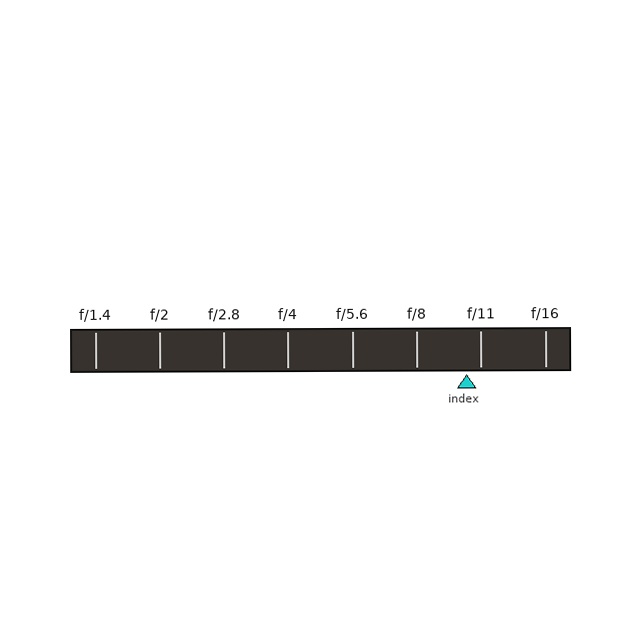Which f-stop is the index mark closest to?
The index mark is closest to f/11.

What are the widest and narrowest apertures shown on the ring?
The widest aperture shown is f/1.4 and the narrowest is f/16.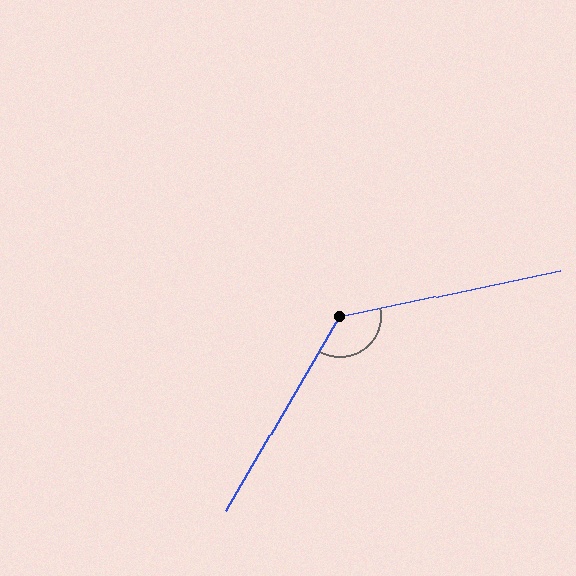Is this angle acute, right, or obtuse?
It is obtuse.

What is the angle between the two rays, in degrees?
Approximately 132 degrees.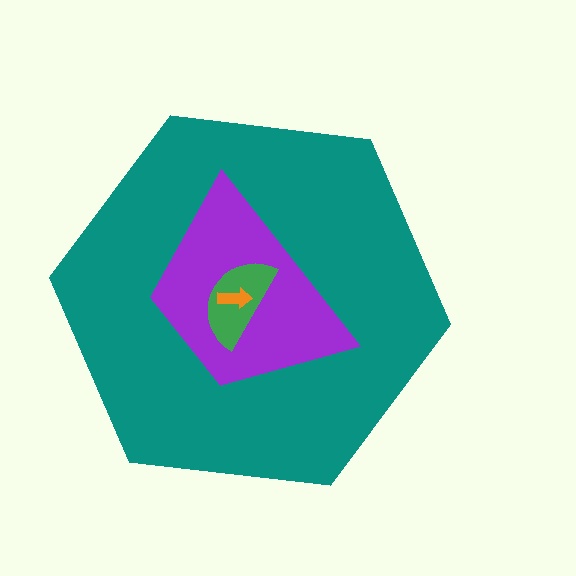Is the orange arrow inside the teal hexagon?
Yes.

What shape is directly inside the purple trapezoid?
The green semicircle.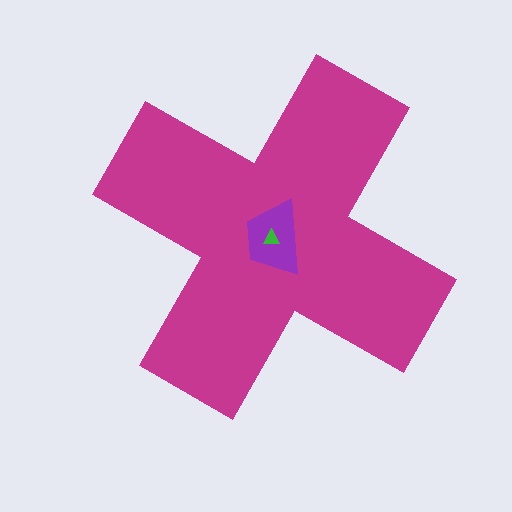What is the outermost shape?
The magenta cross.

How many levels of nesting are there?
3.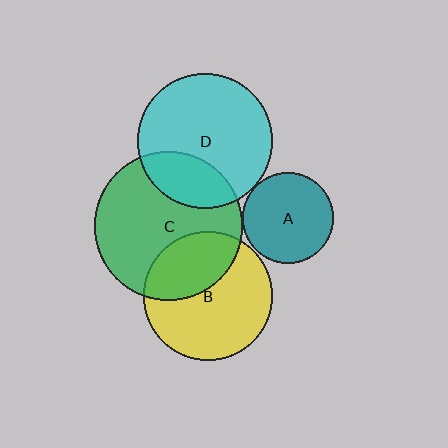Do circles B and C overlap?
Yes.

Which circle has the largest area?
Circle C (green).